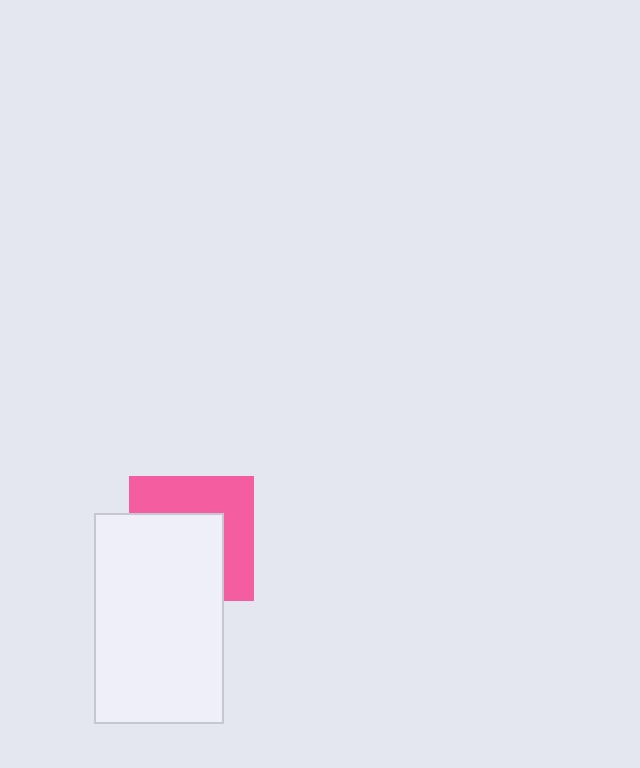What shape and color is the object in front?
The object in front is a white rectangle.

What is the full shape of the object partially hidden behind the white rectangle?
The partially hidden object is a pink square.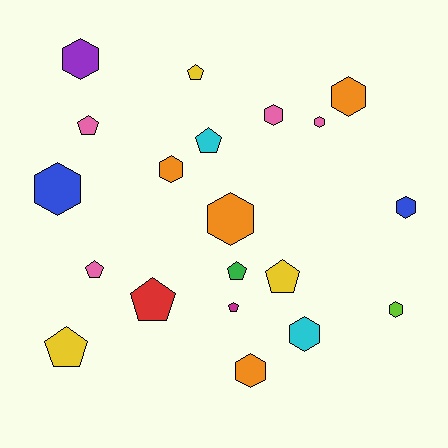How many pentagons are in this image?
There are 9 pentagons.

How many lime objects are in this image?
There is 1 lime object.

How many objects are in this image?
There are 20 objects.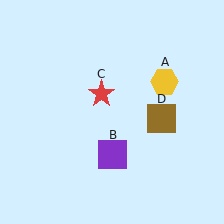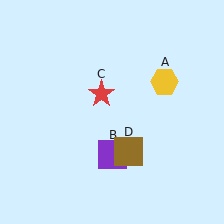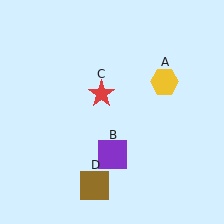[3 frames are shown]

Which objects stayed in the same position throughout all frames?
Yellow hexagon (object A) and purple square (object B) and red star (object C) remained stationary.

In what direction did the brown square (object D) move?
The brown square (object D) moved down and to the left.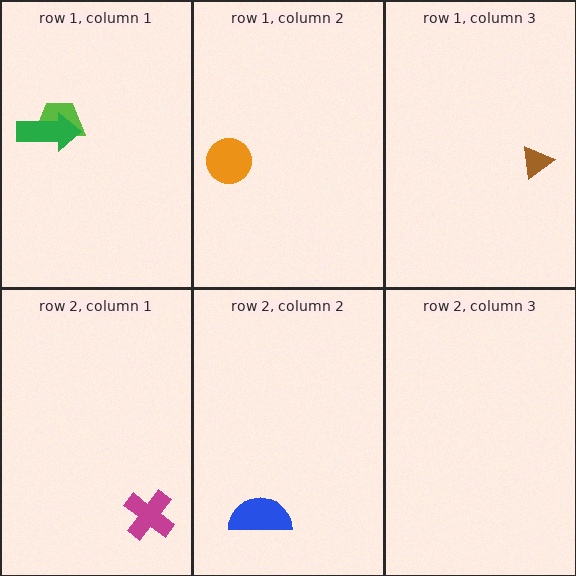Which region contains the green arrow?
The row 1, column 1 region.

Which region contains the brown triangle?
The row 1, column 3 region.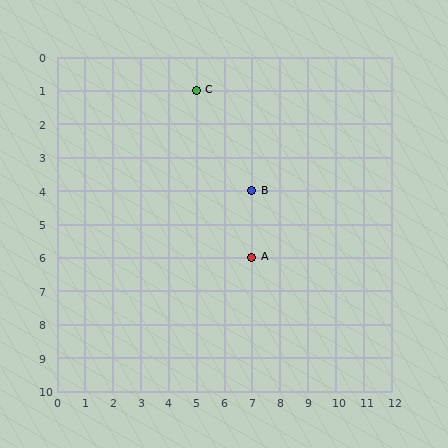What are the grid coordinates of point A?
Point A is at grid coordinates (7, 6).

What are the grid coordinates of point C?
Point C is at grid coordinates (5, 1).